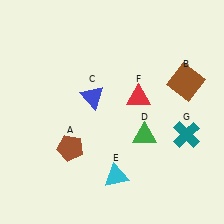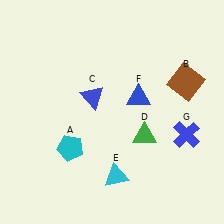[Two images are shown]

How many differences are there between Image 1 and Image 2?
There are 3 differences between the two images.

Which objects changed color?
A changed from brown to cyan. F changed from red to blue. G changed from teal to blue.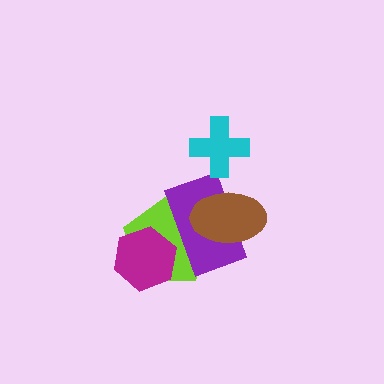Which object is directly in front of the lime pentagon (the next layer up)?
The purple rectangle is directly in front of the lime pentagon.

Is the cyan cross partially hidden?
No, no other shape covers it.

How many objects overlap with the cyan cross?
0 objects overlap with the cyan cross.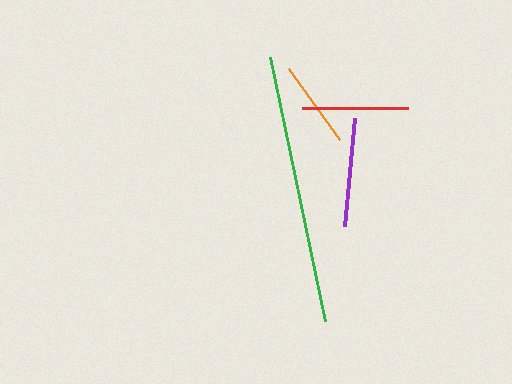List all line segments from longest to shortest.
From longest to shortest: green, purple, red, orange.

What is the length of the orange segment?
The orange segment is approximately 87 pixels long.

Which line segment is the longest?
The green line is the longest at approximately 269 pixels.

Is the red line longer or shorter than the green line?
The green line is longer than the red line.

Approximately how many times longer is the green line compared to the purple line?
The green line is approximately 2.5 times the length of the purple line.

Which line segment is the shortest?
The orange line is the shortest at approximately 87 pixels.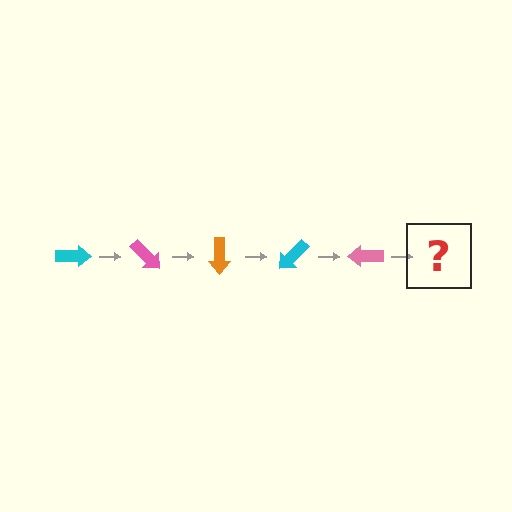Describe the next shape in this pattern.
It should be an orange arrow, rotated 225 degrees from the start.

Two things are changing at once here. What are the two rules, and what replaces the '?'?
The two rules are that it rotates 45 degrees each step and the color cycles through cyan, pink, and orange. The '?' should be an orange arrow, rotated 225 degrees from the start.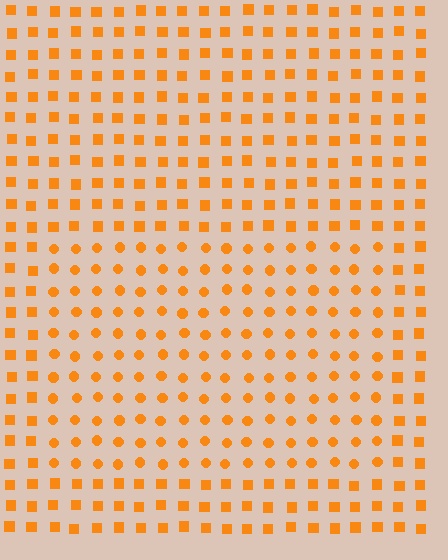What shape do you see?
I see a rectangle.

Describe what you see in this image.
The image is filled with small orange elements arranged in a uniform grid. A rectangle-shaped region contains circles, while the surrounding area contains squares. The boundary is defined purely by the change in element shape.